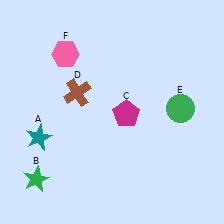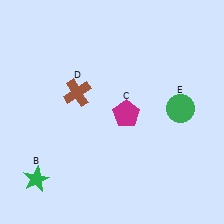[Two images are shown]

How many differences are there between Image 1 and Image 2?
There are 2 differences between the two images.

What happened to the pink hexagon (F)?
The pink hexagon (F) was removed in Image 2. It was in the top-left area of Image 1.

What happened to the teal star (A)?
The teal star (A) was removed in Image 2. It was in the bottom-left area of Image 1.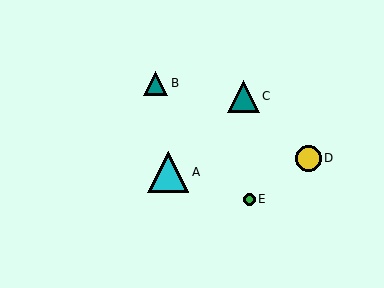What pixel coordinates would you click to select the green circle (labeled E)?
Click at (249, 199) to select the green circle E.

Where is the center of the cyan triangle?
The center of the cyan triangle is at (168, 172).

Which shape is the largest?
The cyan triangle (labeled A) is the largest.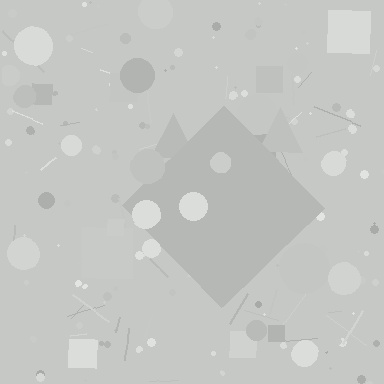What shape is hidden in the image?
A diamond is hidden in the image.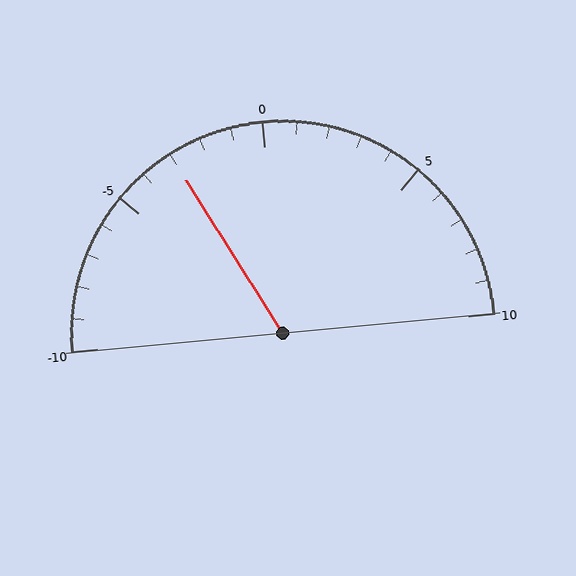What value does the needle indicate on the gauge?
The needle indicates approximately -3.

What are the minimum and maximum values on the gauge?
The gauge ranges from -10 to 10.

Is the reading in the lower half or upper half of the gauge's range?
The reading is in the lower half of the range (-10 to 10).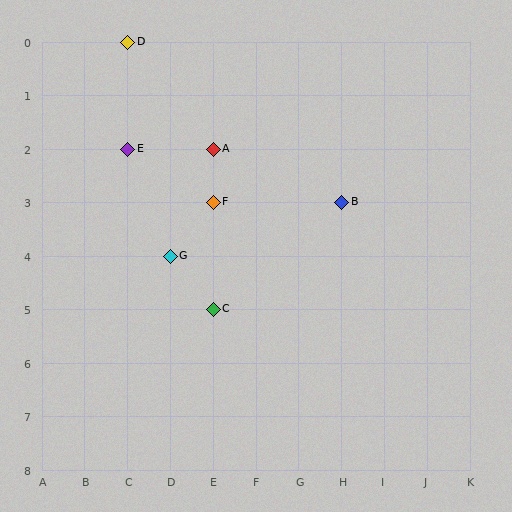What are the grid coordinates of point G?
Point G is at grid coordinates (D, 4).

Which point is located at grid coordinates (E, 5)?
Point C is at (E, 5).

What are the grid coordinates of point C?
Point C is at grid coordinates (E, 5).